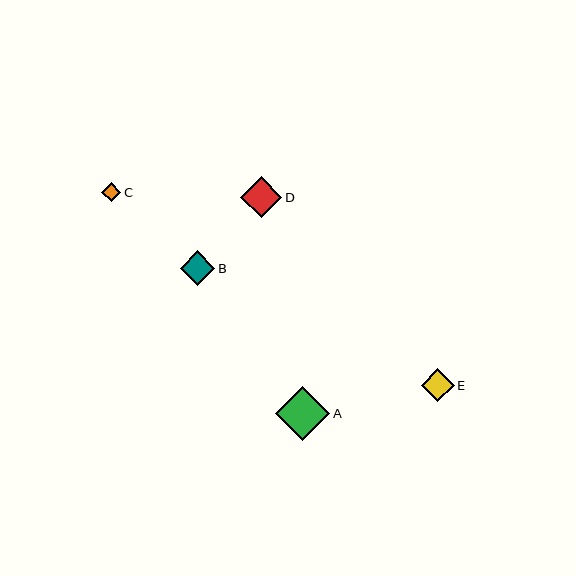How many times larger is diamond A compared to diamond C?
Diamond A is approximately 2.8 times the size of diamond C.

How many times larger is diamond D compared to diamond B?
Diamond D is approximately 1.2 times the size of diamond B.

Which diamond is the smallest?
Diamond C is the smallest with a size of approximately 20 pixels.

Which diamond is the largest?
Diamond A is the largest with a size of approximately 54 pixels.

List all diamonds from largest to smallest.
From largest to smallest: A, D, B, E, C.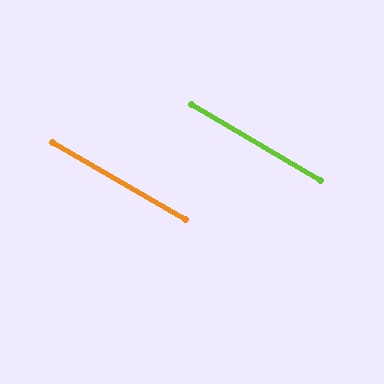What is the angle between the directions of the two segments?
Approximately 1 degree.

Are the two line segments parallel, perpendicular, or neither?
Parallel — their directions differ by only 0.6°.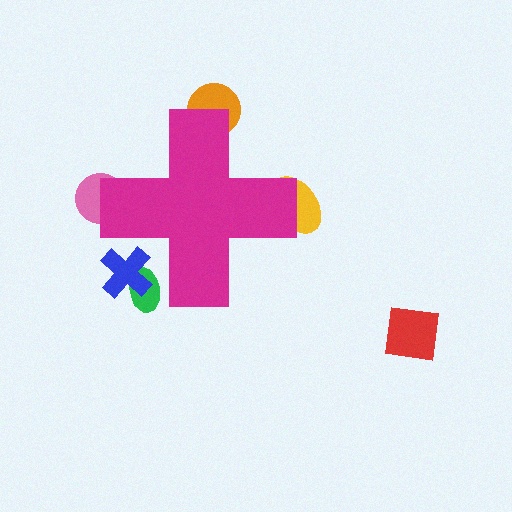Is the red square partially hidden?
No, the red square is fully visible.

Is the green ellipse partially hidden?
Yes, the green ellipse is partially hidden behind the magenta cross.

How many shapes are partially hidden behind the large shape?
5 shapes are partially hidden.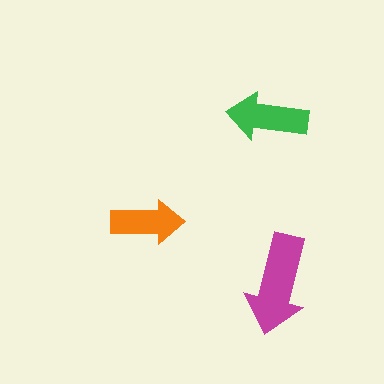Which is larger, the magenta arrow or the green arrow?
The magenta one.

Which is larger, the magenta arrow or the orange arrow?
The magenta one.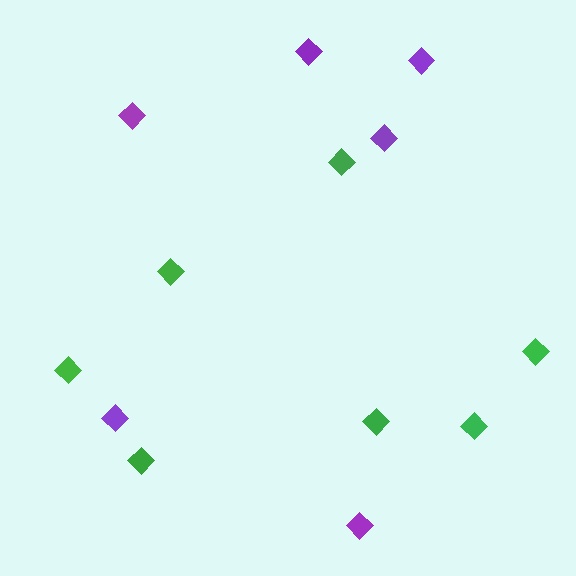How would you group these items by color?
There are 2 groups: one group of green diamonds (7) and one group of purple diamonds (6).